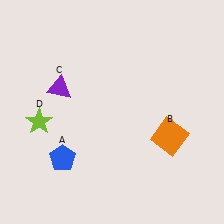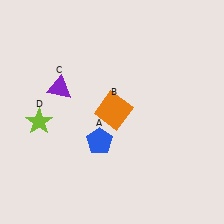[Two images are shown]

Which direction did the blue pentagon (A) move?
The blue pentagon (A) moved right.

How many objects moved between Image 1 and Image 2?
2 objects moved between the two images.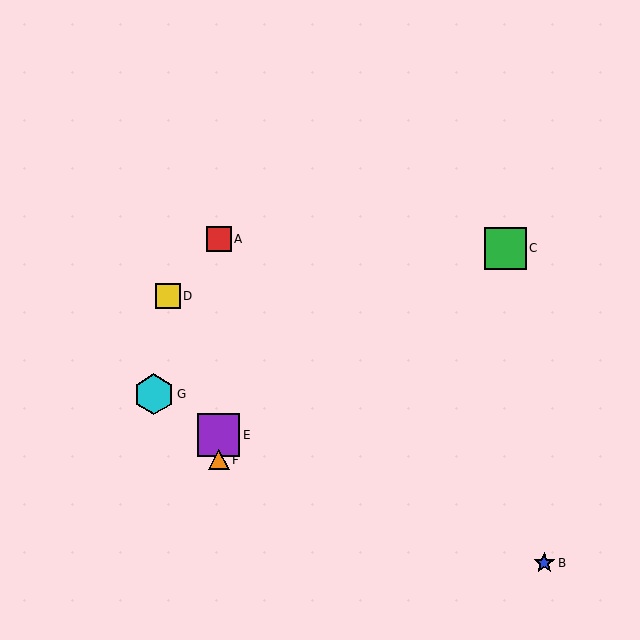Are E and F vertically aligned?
Yes, both are at x≈219.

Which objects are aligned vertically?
Objects A, E, F are aligned vertically.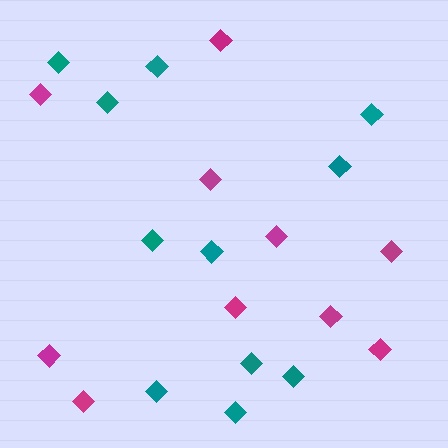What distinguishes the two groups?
There are 2 groups: one group of magenta diamonds (10) and one group of teal diamonds (11).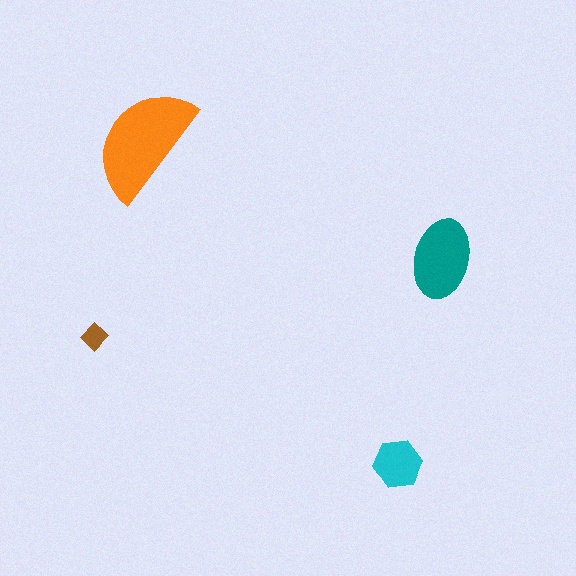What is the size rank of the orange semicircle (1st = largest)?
1st.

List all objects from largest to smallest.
The orange semicircle, the teal ellipse, the cyan hexagon, the brown diamond.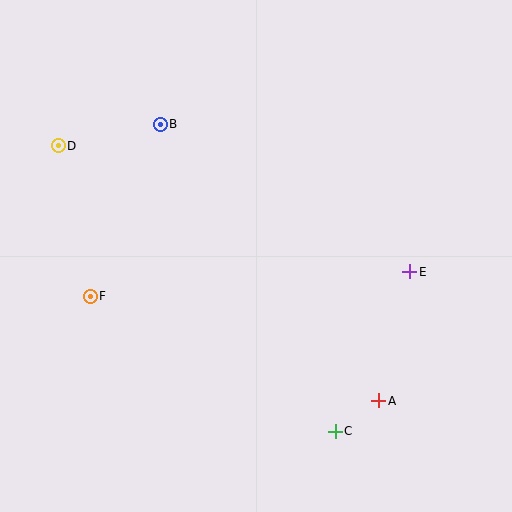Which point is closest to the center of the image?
Point E at (410, 272) is closest to the center.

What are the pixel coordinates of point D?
Point D is at (58, 146).